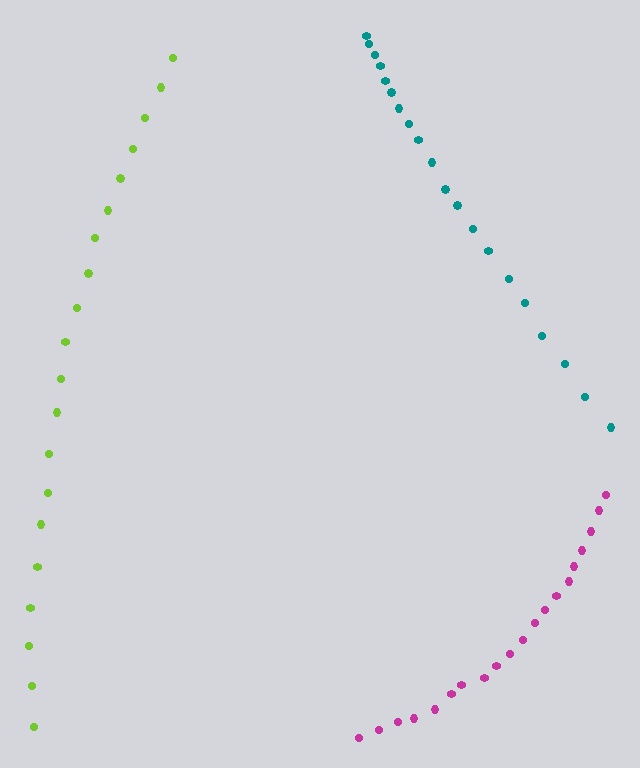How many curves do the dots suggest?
There are 3 distinct paths.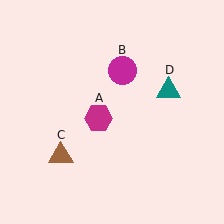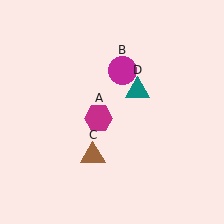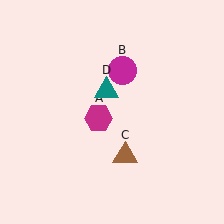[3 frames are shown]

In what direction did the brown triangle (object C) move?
The brown triangle (object C) moved right.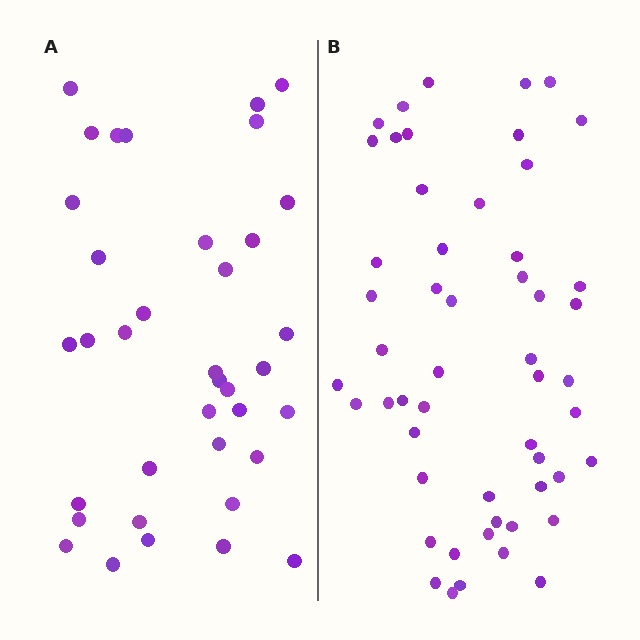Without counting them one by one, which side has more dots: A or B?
Region B (the right region) has more dots.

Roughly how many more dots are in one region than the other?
Region B has approximately 15 more dots than region A.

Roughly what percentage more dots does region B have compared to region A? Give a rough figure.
About 45% more.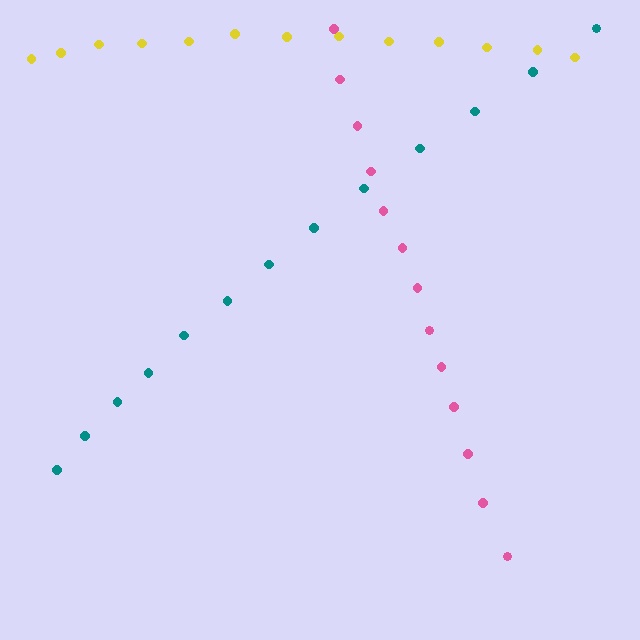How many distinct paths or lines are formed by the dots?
There are 3 distinct paths.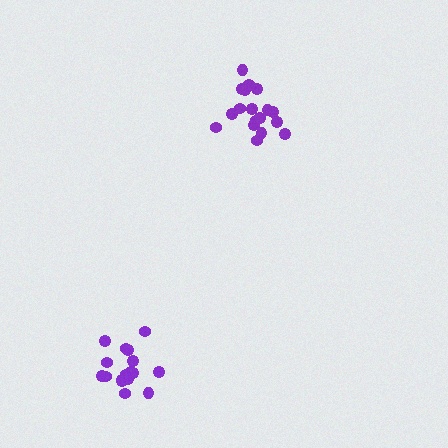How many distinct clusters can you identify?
There are 2 distinct clusters.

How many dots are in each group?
Group 1: 18 dots, Group 2: 17 dots (35 total).